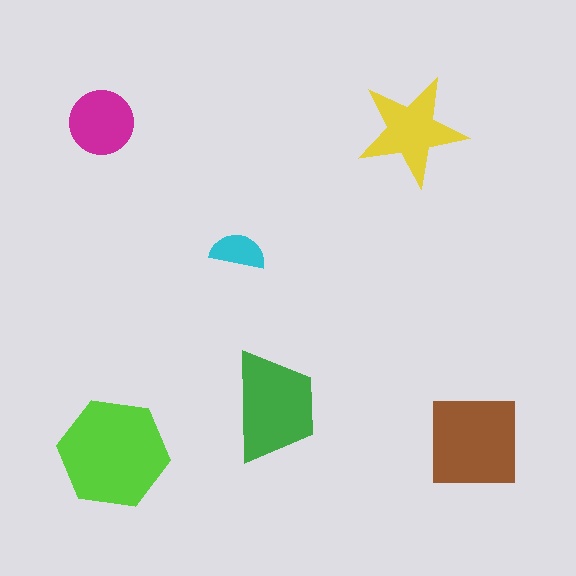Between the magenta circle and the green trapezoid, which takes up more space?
The green trapezoid.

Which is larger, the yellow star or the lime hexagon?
The lime hexagon.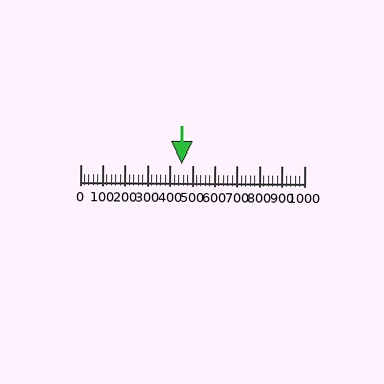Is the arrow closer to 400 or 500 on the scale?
The arrow is closer to 500.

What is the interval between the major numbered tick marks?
The major tick marks are spaced 100 units apart.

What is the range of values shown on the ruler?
The ruler shows values from 0 to 1000.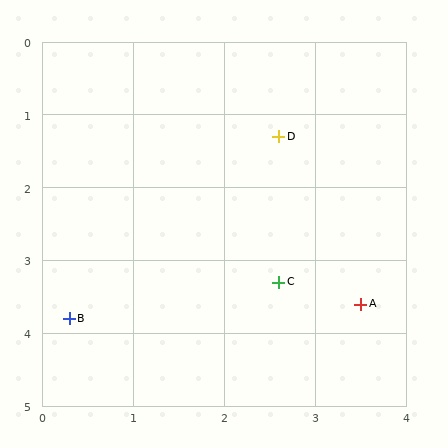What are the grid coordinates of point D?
Point D is at approximately (2.6, 1.3).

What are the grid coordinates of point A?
Point A is at approximately (3.5, 3.6).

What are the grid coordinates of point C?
Point C is at approximately (2.6, 3.3).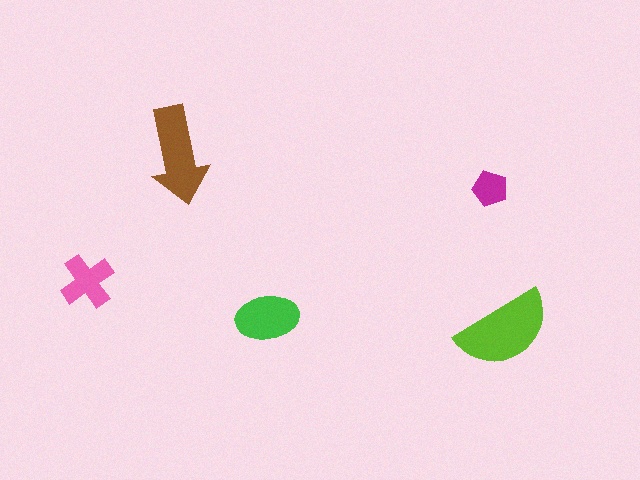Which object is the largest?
The lime semicircle.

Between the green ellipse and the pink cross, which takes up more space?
The green ellipse.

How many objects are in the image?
There are 5 objects in the image.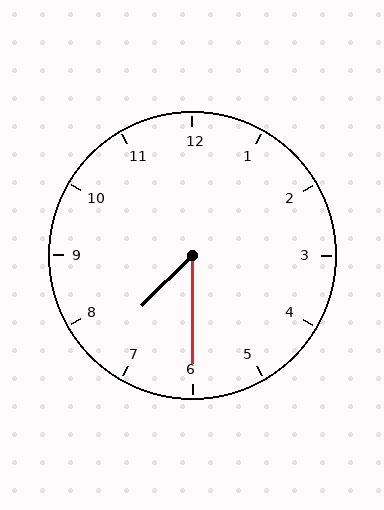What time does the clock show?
7:30.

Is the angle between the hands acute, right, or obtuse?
It is acute.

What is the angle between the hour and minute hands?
Approximately 45 degrees.